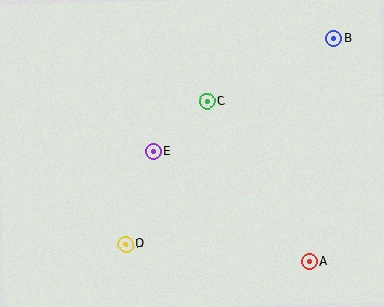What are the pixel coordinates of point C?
Point C is at (207, 102).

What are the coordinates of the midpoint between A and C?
The midpoint between A and C is at (258, 182).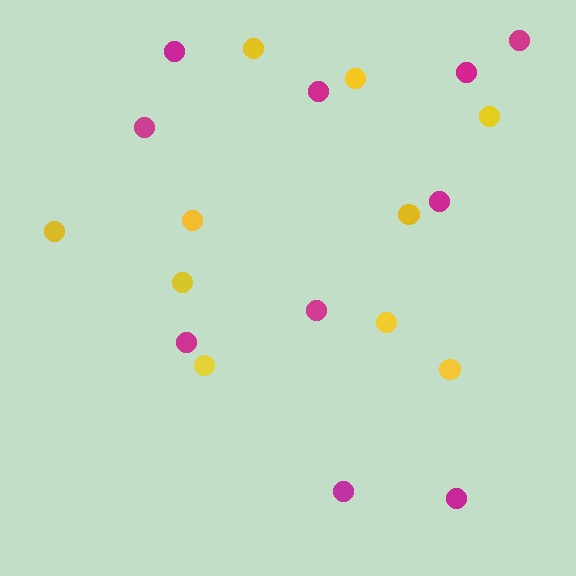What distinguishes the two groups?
There are 2 groups: one group of magenta circles (10) and one group of yellow circles (10).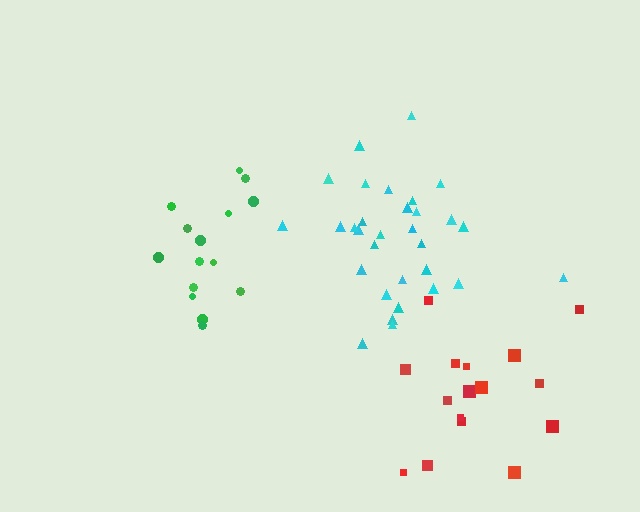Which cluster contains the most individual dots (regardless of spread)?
Cyan (31).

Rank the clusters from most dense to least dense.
cyan, green, red.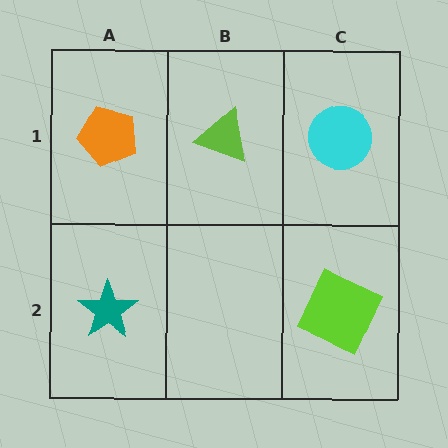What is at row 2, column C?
A lime square.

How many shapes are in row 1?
3 shapes.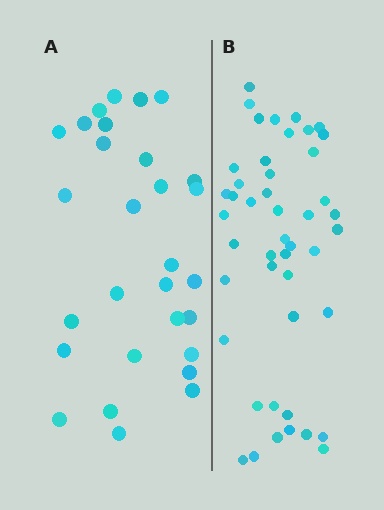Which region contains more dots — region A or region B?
Region B (the right region) has more dots.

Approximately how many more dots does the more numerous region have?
Region B has approximately 15 more dots than region A.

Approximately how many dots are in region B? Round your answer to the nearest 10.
About 50 dots. (The exact count is 46, which rounds to 50.)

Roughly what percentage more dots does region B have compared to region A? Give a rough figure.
About 60% more.